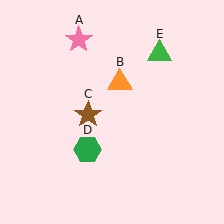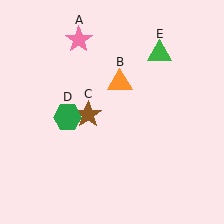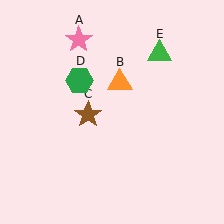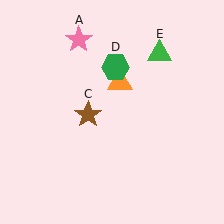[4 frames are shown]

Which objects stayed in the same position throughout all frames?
Pink star (object A) and orange triangle (object B) and brown star (object C) and green triangle (object E) remained stationary.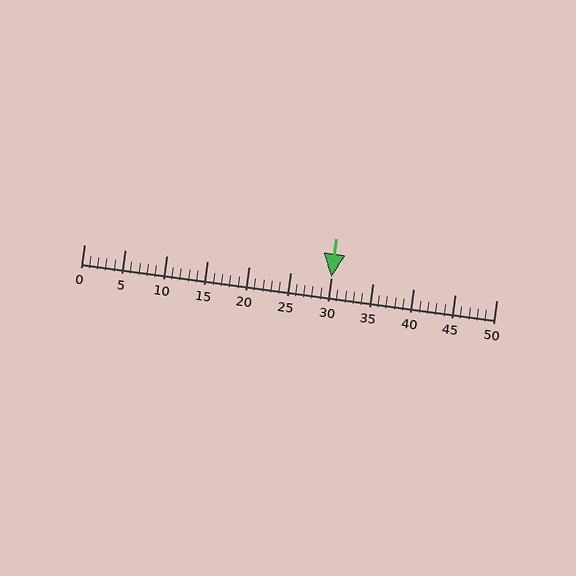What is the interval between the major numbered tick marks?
The major tick marks are spaced 5 units apart.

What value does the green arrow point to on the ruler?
The green arrow points to approximately 30.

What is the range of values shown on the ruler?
The ruler shows values from 0 to 50.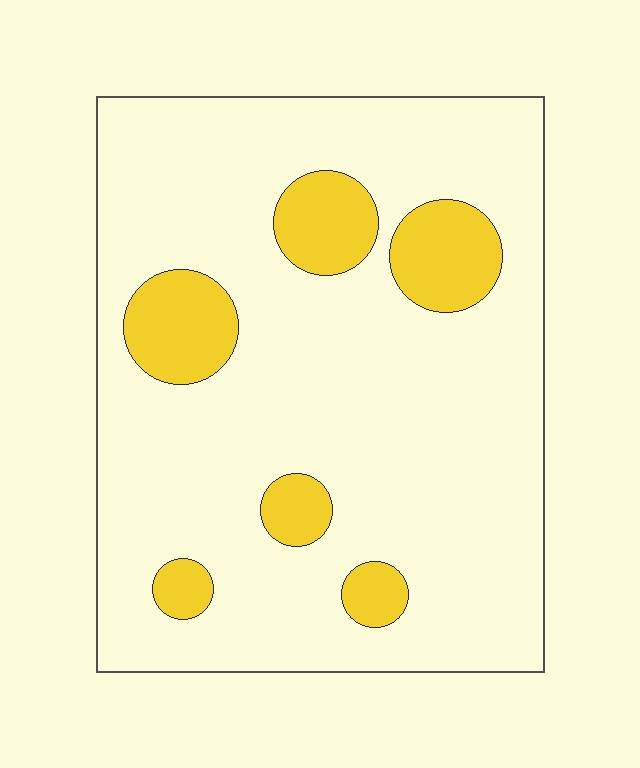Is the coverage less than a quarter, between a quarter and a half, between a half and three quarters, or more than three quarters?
Less than a quarter.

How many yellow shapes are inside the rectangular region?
6.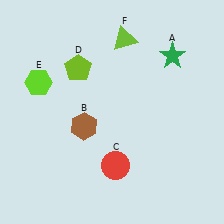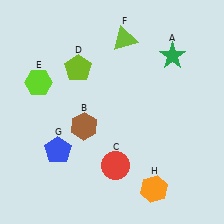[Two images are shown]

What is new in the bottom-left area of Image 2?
A blue pentagon (G) was added in the bottom-left area of Image 2.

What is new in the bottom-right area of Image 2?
An orange hexagon (H) was added in the bottom-right area of Image 2.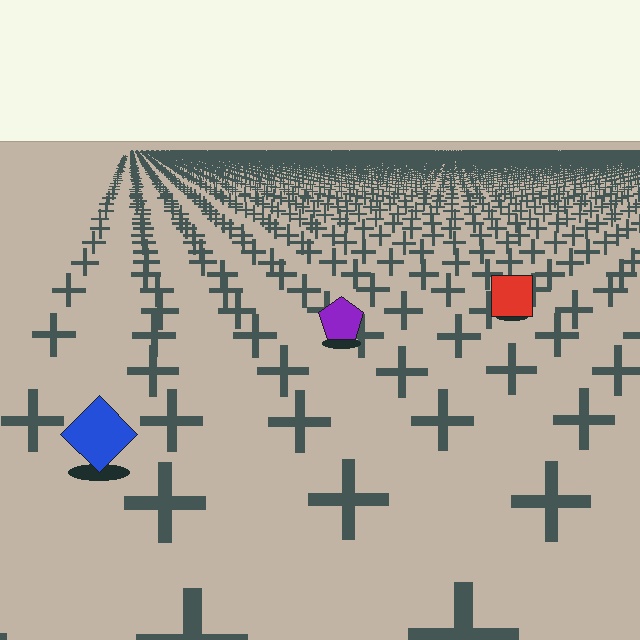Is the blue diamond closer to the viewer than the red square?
Yes. The blue diamond is closer — you can tell from the texture gradient: the ground texture is coarser near it.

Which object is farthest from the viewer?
The red square is farthest from the viewer. It appears smaller and the ground texture around it is denser.